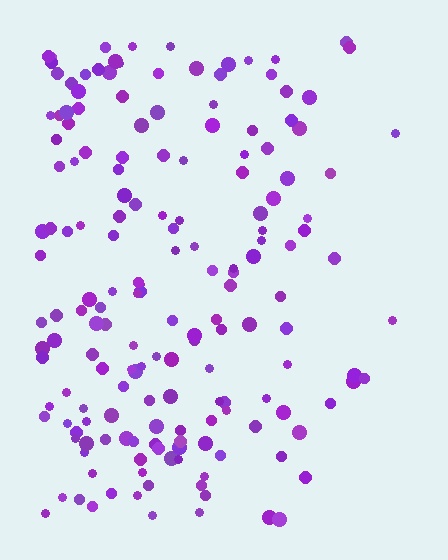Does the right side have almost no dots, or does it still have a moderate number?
Still a moderate number, just noticeably fewer than the left.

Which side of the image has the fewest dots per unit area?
The right.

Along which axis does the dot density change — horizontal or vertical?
Horizontal.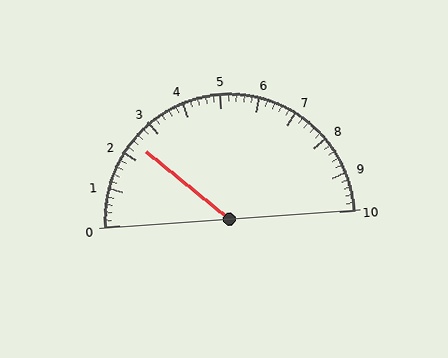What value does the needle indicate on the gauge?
The needle indicates approximately 2.4.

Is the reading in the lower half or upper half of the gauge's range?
The reading is in the lower half of the range (0 to 10).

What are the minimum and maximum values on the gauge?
The gauge ranges from 0 to 10.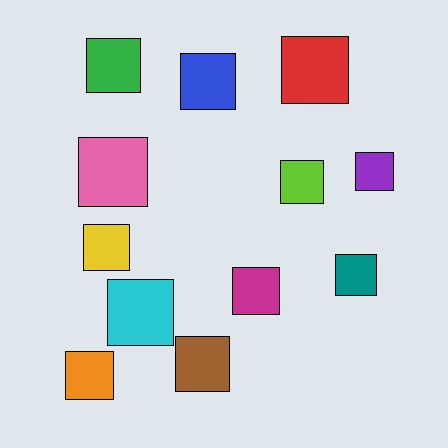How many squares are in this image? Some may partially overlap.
There are 12 squares.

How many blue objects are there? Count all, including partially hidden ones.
There is 1 blue object.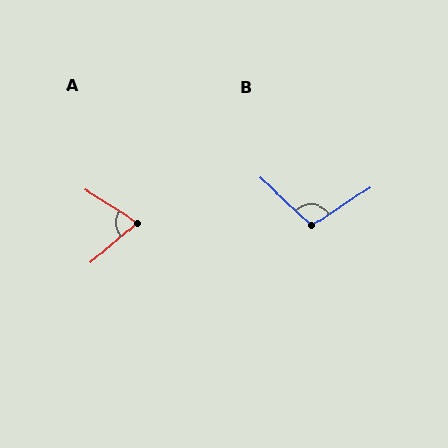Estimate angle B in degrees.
Approximately 104 degrees.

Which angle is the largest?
B, at approximately 104 degrees.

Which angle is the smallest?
A, at approximately 72 degrees.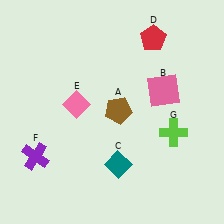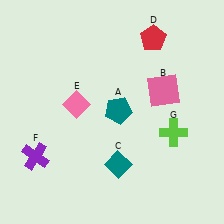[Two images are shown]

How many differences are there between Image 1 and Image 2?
There is 1 difference between the two images.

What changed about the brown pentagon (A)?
In Image 1, A is brown. In Image 2, it changed to teal.